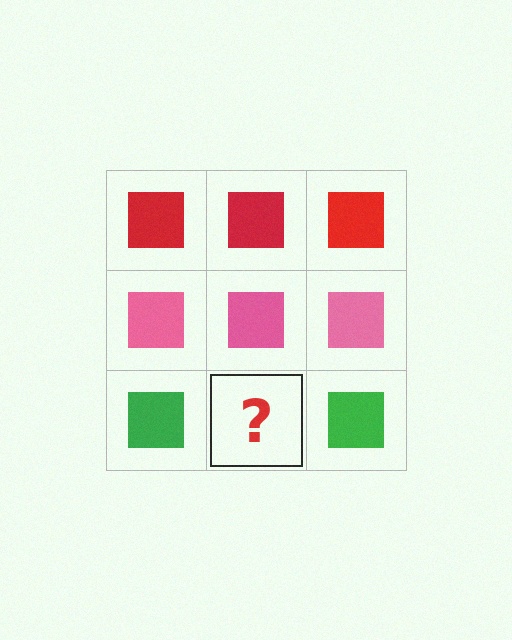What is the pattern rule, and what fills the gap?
The rule is that each row has a consistent color. The gap should be filled with a green square.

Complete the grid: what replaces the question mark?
The question mark should be replaced with a green square.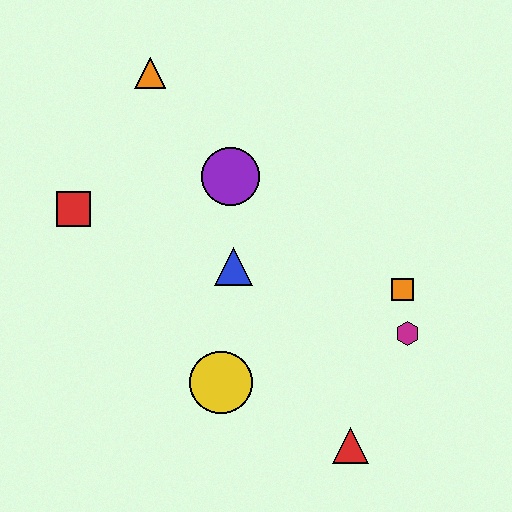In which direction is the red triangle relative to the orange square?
The red triangle is below the orange square.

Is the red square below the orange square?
No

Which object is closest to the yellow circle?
The blue triangle is closest to the yellow circle.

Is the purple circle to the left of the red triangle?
Yes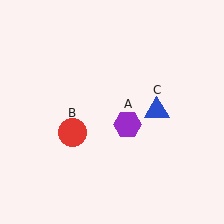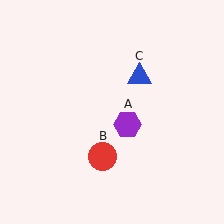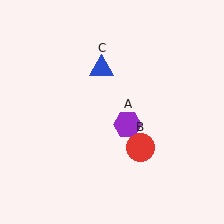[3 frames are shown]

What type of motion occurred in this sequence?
The red circle (object B), blue triangle (object C) rotated counterclockwise around the center of the scene.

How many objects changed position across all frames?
2 objects changed position: red circle (object B), blue triangle (object C).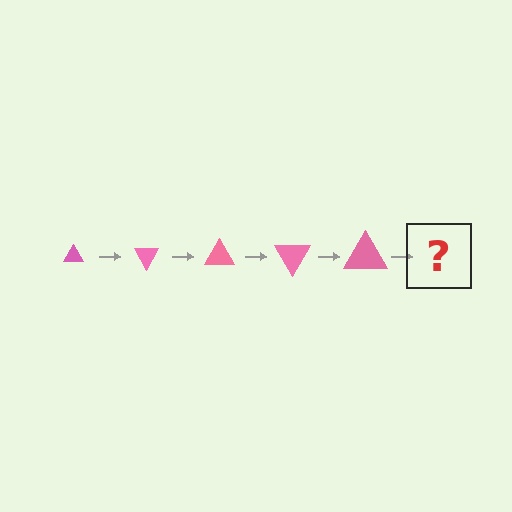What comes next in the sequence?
The next element should be a triangle, larger than the previous one and rotated 300 degrees from the start.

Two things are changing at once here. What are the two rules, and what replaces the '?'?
The two rules are that the triangle grows larger each step and it rotates 60 degrees each step. The '?' should be a triangle, larger than the previous one and rotated 300 degrees from the start.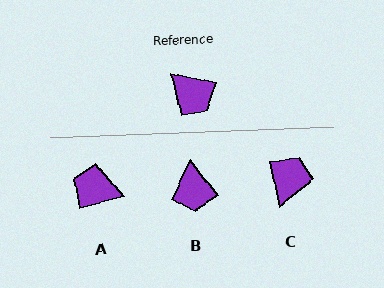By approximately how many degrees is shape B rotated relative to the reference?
Approximately 39 degrees clockwise.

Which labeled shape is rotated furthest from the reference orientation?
A, about 153 degrees away.